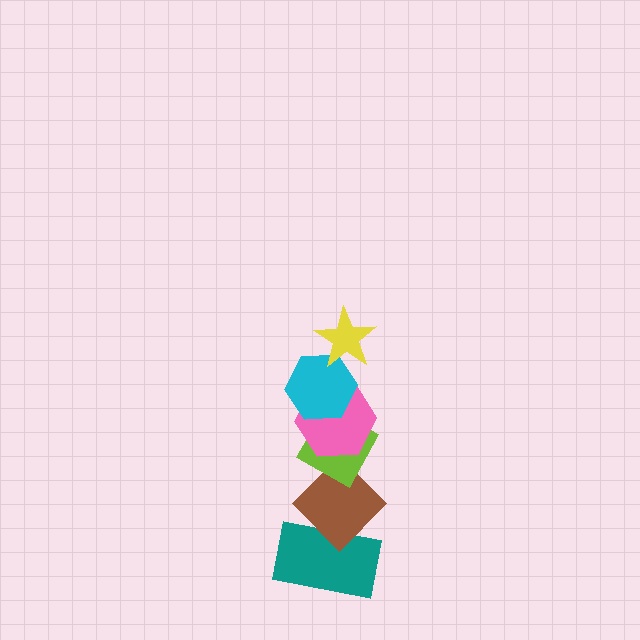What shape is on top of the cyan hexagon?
The yellow star is on top of the cyan hexagon.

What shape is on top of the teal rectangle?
The brown diamond is on top of the teal rectangle.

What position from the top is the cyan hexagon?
The cyan hexagon is 2nd from the top.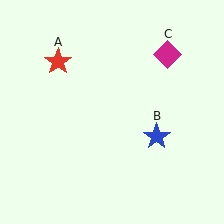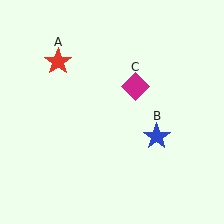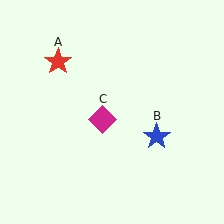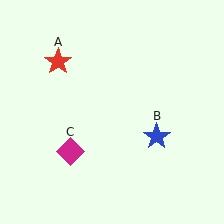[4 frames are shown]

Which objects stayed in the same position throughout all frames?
Red star (object A) and blue star (object B) remained stationary.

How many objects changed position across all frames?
1 object changed position: magenta diamond (object C).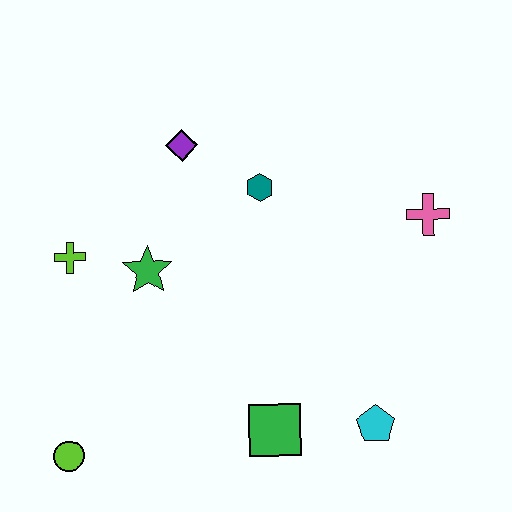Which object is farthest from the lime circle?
The pink cross is farthest from the lime circle.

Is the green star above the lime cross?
No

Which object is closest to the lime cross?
The green star is closest to the lime cross.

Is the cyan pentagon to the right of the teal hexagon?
Yes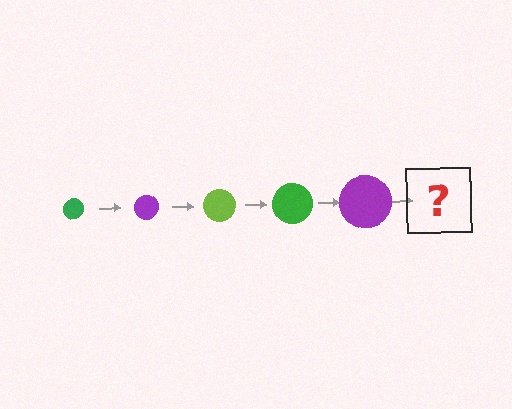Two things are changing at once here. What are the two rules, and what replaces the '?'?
The two rules are that the circle grows larger each step and the color cycles through green, purple, and lime. The '?' should be a lime circle, larger than the previous one.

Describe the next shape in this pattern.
It should be a lime circle, larger than the previous one.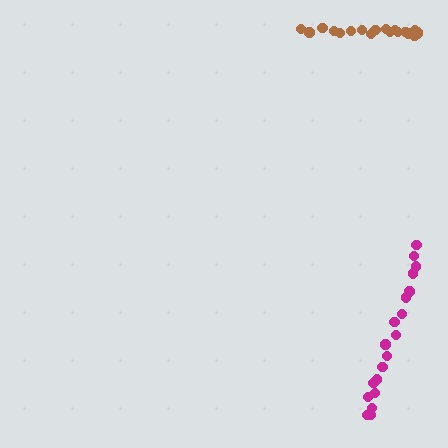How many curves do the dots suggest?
There are 2 distinct paths.